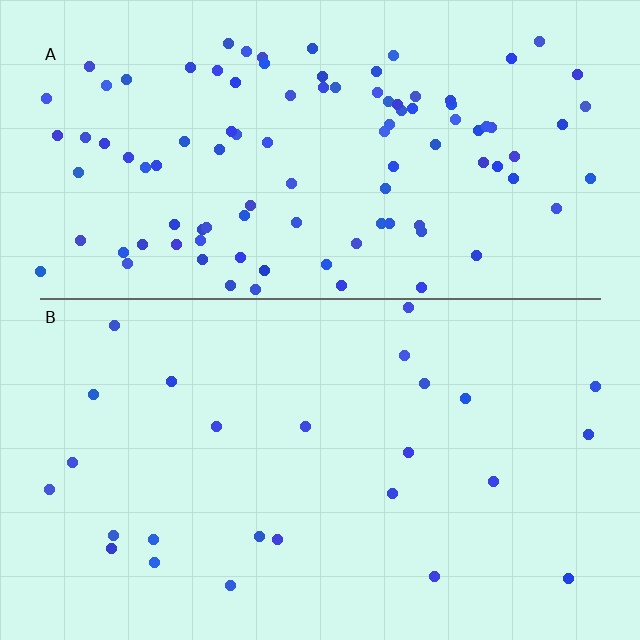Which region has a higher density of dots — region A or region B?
A (the top).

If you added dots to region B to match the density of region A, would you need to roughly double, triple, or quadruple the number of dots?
Approximately quadruple.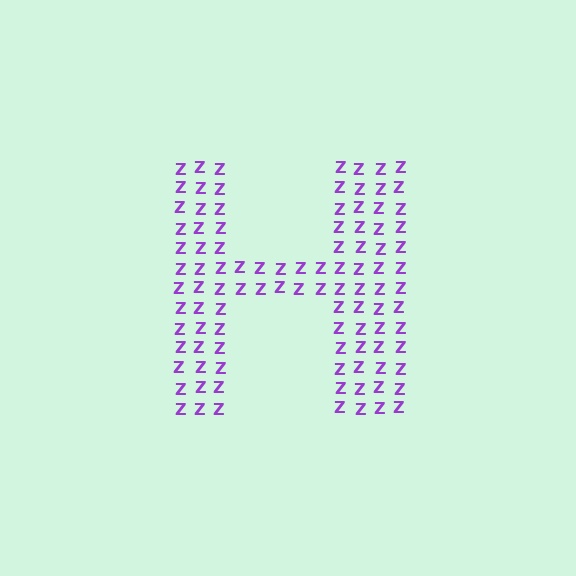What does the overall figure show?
The overall figure shows the letter H.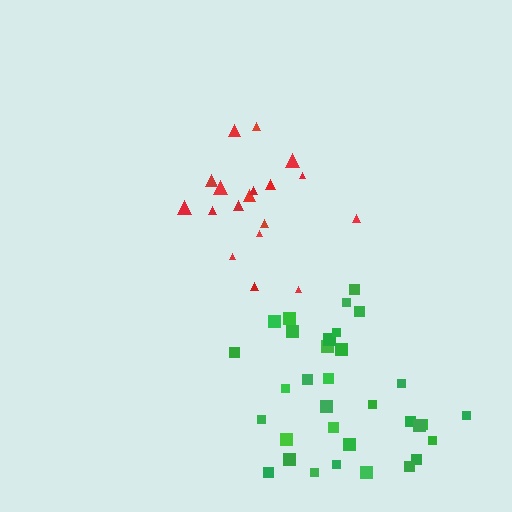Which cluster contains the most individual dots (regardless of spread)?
Green (35).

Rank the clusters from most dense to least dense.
red, green.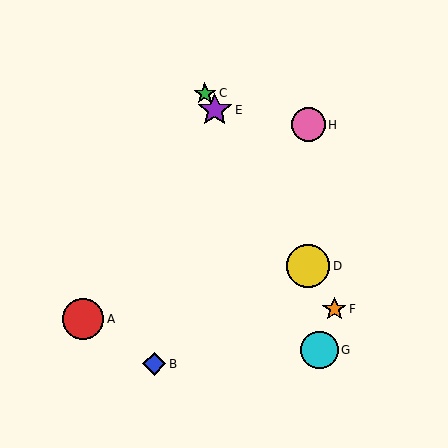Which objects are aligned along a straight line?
Objects C, D, E, F are aligned along a straight line.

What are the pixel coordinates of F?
Object F is at (334, 309).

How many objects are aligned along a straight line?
4 objects (C, D, E, F) are aligned along a straight line.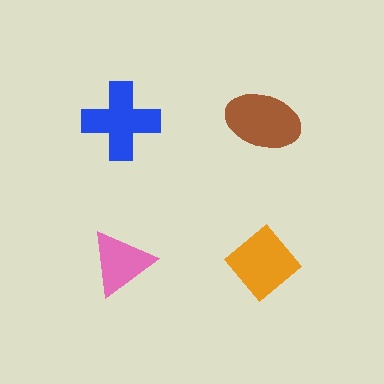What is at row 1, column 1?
A blue cross.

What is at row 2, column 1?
A pink triangle.